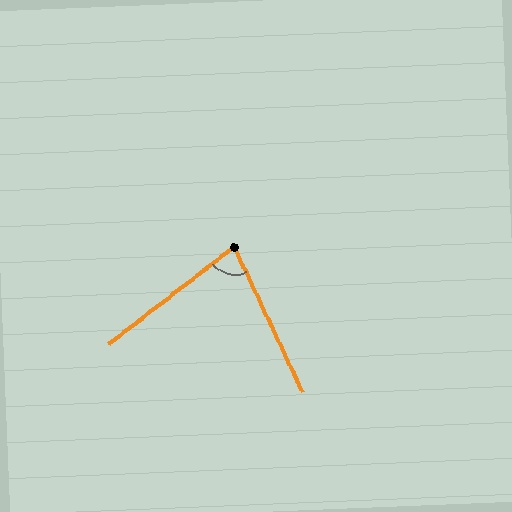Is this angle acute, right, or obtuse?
It is acute.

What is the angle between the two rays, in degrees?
Approximately 78 degrees.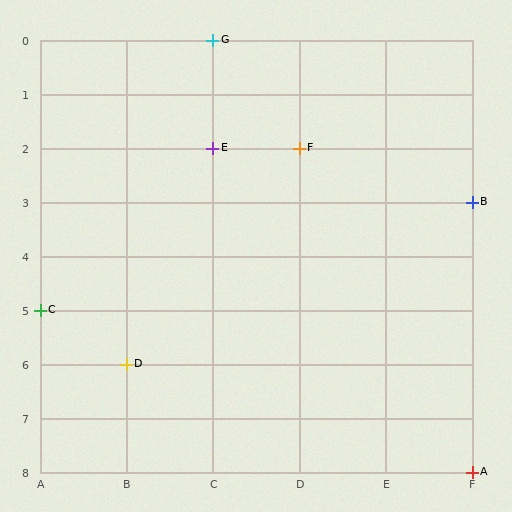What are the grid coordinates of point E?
Point E is at grid coordinates (C, 2).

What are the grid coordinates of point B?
Point B is at grid coordinates (F, 3).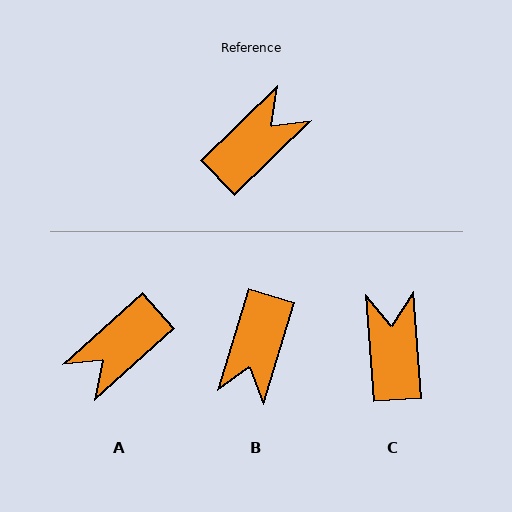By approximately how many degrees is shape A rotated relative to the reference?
Approximately 178 degrees counter-clockwise.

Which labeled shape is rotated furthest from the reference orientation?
A, about 178 degrees away.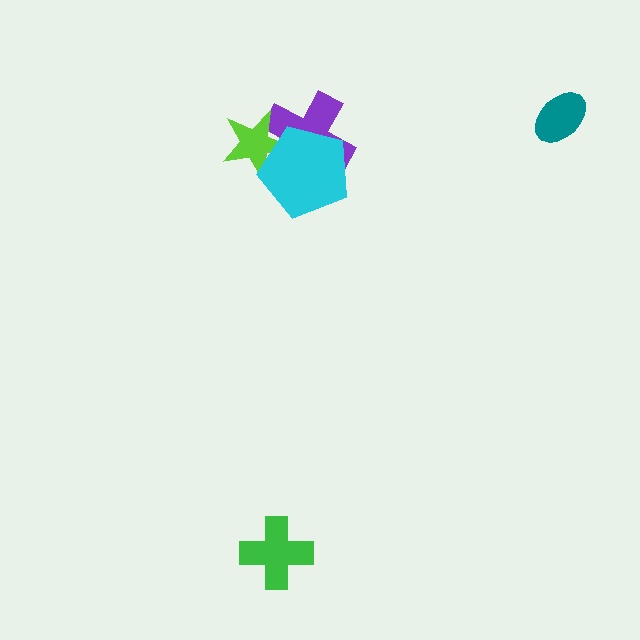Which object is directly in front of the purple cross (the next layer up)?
The lime star is directly in front of the purple cross.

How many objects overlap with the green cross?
0 objects overlap with the green cross.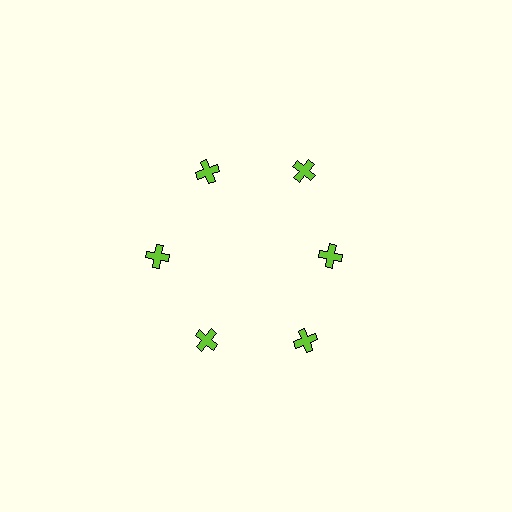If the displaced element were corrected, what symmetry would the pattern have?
It would have 6-fold rotational symmetry — the pattern would map onto itself every 60 degrees.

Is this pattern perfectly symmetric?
No. The 6 lime crosses are arranged in a ring, but one element near the 3 o'clock position is pulled inward toward the center, breaking the 6-fold rotational symmetry.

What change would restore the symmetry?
The symmetry would be restored by moving it outward, back onto the ring so that all 6 crosses sit at equal angles and equal distance from the center.